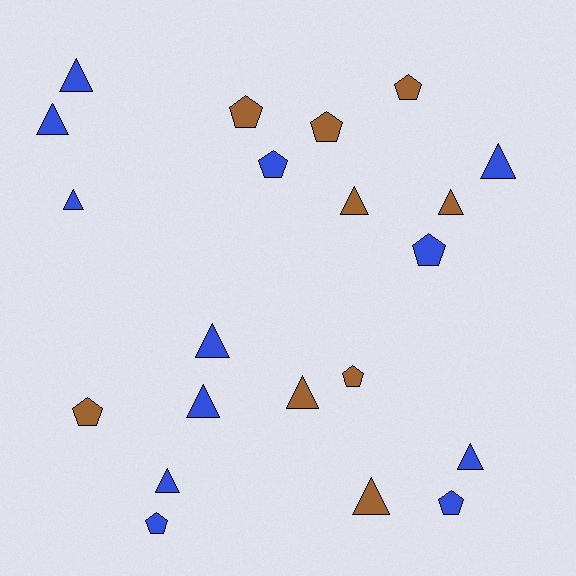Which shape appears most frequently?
Triangle, with 12 objects.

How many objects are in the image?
There are 21 objects.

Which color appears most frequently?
Blue, with 12 objects.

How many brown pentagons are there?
There are 5 brown pentagons.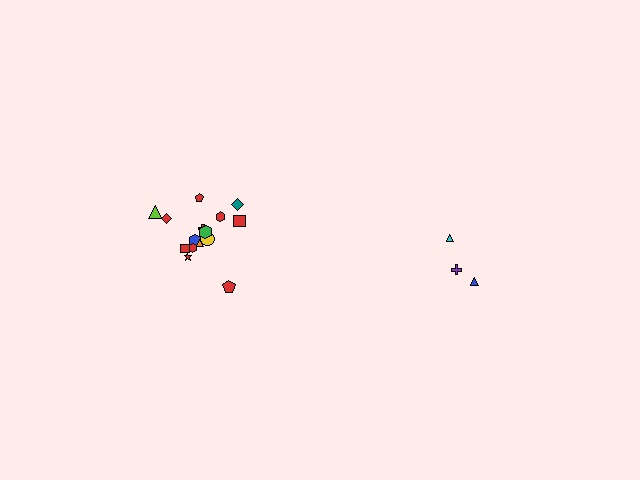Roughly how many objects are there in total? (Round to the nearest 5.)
Roughly 20 objects in total.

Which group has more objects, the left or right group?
The left group.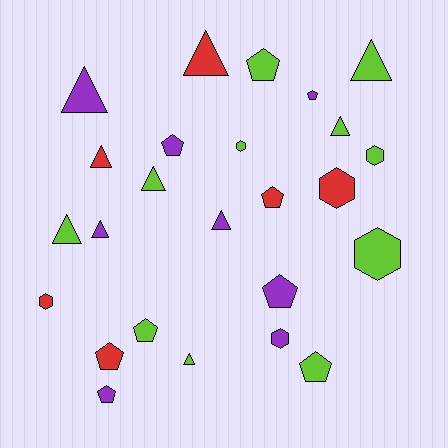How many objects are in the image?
There are 25 objects.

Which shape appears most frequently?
Triangle, with 10 objects.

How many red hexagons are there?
There are 2 red hexagons.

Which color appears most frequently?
Lime, with 11 objects.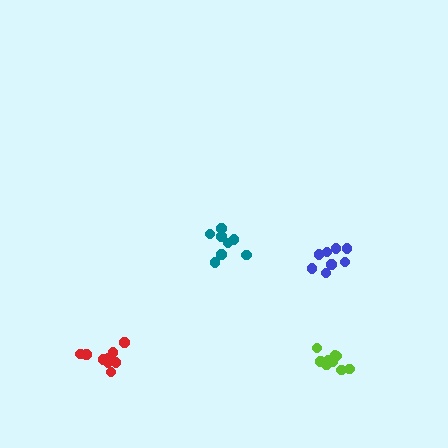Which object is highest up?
The teal cluster is topmost.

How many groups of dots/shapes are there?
There are 4 groups.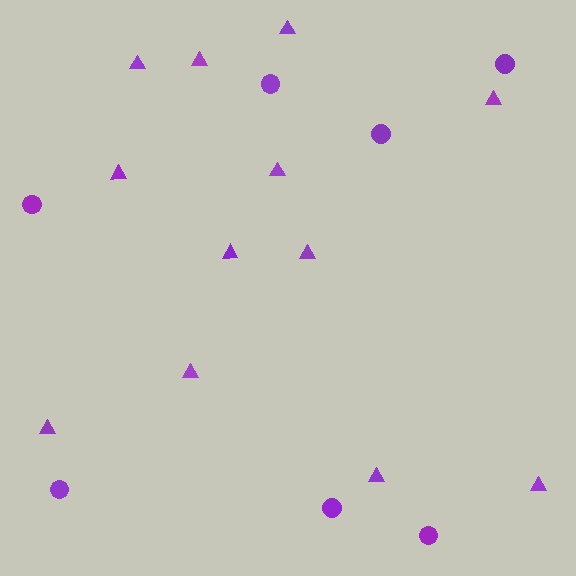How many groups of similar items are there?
There are 2 groups: one group of circles (7) and one group of triangles (12).